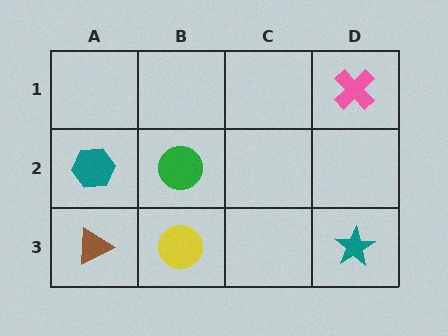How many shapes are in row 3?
3 shapes.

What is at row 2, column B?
A green circle.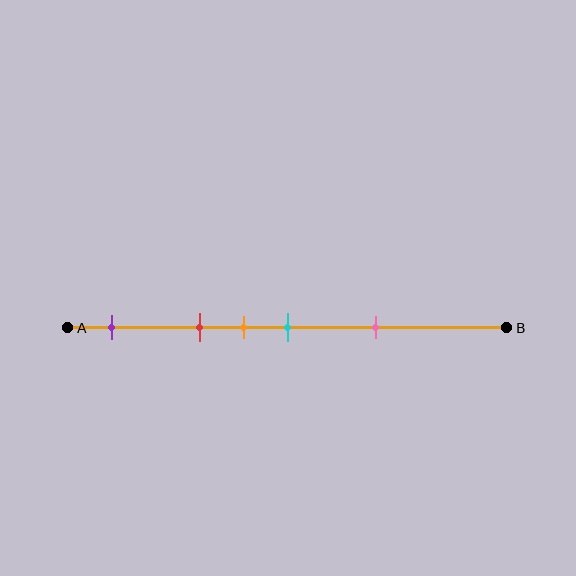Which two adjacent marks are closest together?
The orange and cyan marks are the closest adjacent pair.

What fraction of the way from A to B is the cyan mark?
The cyan mark is approximately 50% (0.5) of the way from A to B.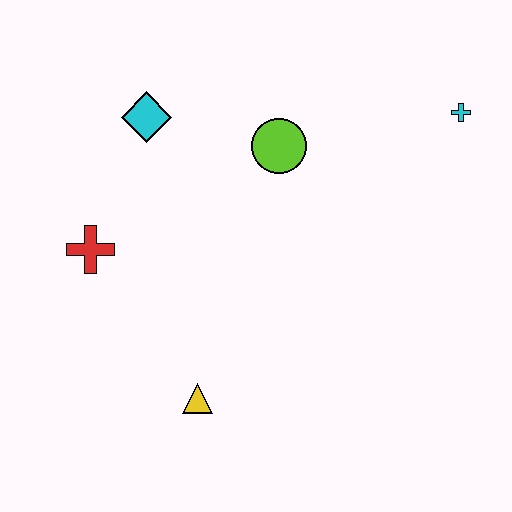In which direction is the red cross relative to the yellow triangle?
The red cross is above the yellow triangle.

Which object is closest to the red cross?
The cyan diamond is closest to the red cross.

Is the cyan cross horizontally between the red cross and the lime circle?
No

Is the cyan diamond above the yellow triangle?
Yes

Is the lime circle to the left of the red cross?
No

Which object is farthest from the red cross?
The cyan cross is farthest from the red cross.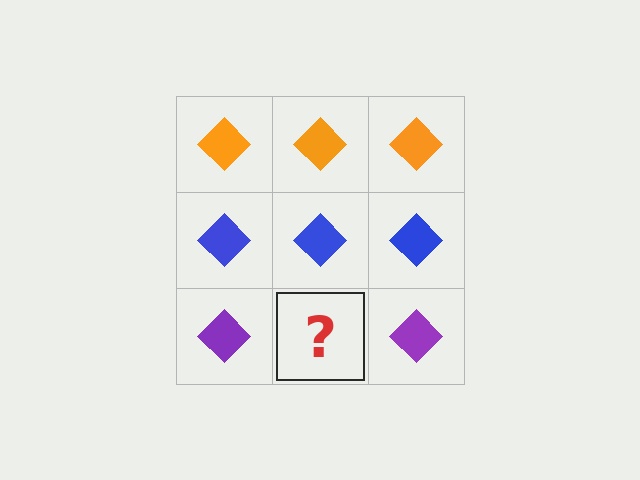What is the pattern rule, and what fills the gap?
The rule is that each row has a consistent color. The gap should be filled with a purple diamond.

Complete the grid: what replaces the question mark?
The question mark should be replaced with a purple diamond.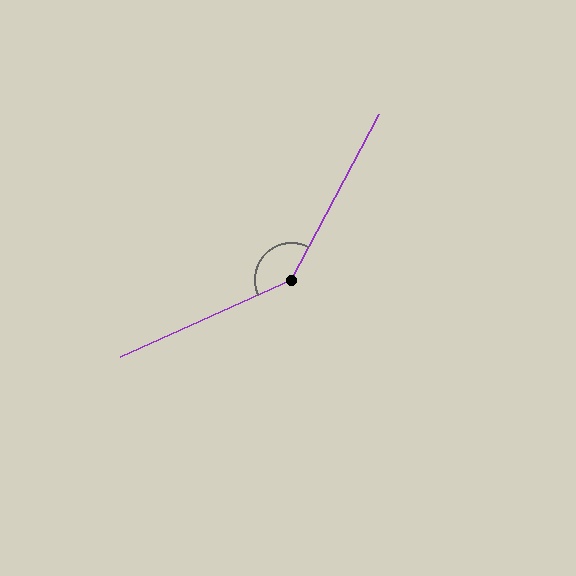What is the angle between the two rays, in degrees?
Approximately 142 degrees.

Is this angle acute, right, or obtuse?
It is obtuse.